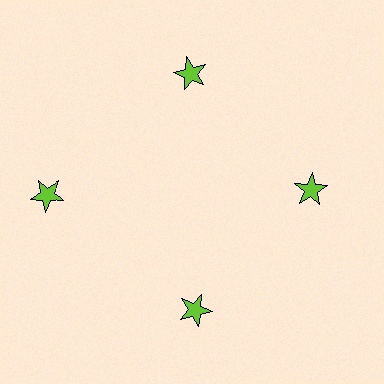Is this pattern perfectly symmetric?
No. The 4 lime stars are arranged in a ring, but one element near the 9 o'clock position is pushed outward from the center, breaking the 4-fold rotational symmetry.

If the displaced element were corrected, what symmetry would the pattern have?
It would have 4-fold rotational symmetry — the pattern would map onto itself every 90 degrees.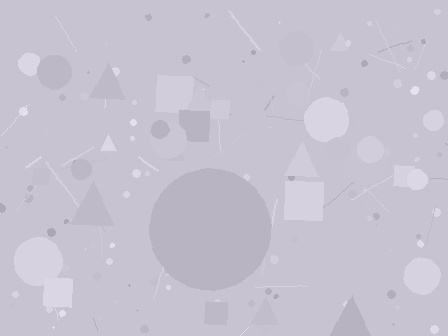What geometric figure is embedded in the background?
A circle is embedded in the background.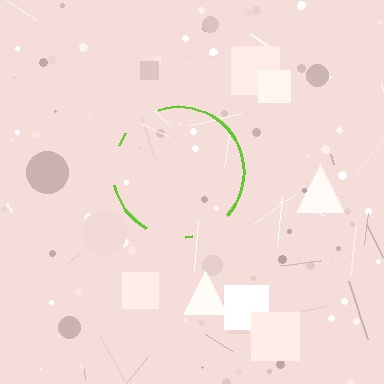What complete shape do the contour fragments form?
The contour fragments form a circle.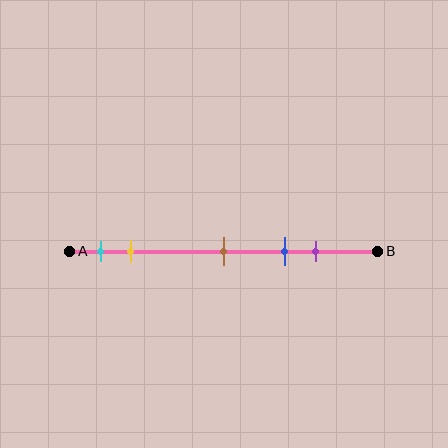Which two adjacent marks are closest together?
The cyan and yellow marks are the closest adjacent pair.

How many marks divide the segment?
There are 5 marks dividing the segment.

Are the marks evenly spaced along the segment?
No, the marks are not evenly spaced.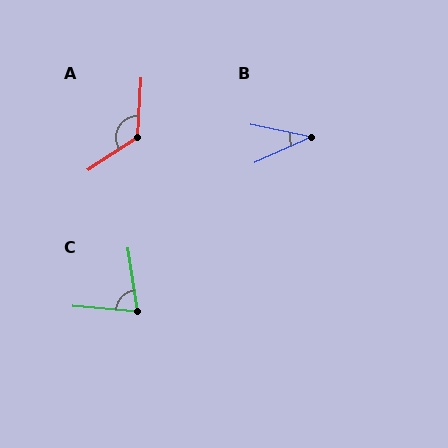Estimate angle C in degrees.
Approximately 76 degrees.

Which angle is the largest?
A, at approximately 127 degrees.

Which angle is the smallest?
B, at approximately 36 degrees.